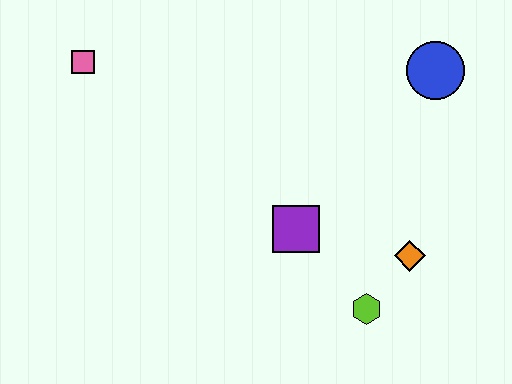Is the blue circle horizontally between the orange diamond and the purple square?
No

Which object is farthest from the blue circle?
The pink square is farthest from the blue circle.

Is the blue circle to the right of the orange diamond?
Yes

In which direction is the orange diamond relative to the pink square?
The orange diamond is to the right of the pink square.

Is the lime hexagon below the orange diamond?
Yes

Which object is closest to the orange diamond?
The lime hexagon is closest to the orange diamond.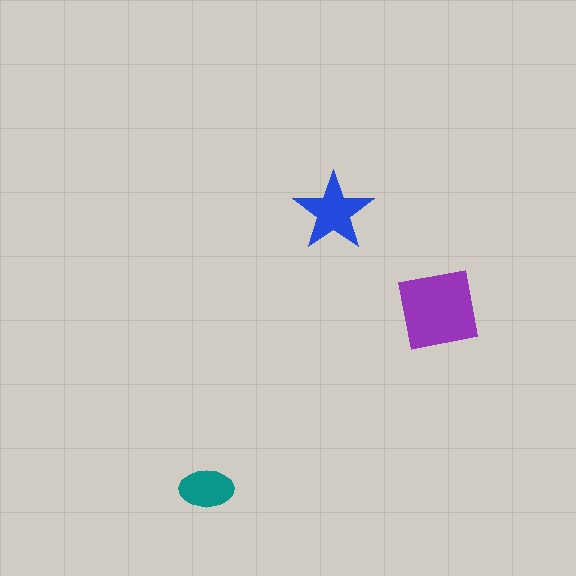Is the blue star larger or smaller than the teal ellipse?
Larger.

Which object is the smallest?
The teal ellipse.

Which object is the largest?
The purple square.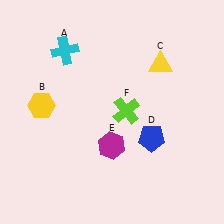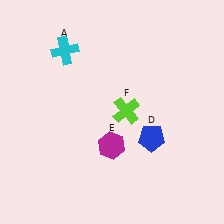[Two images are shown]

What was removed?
The yellow hexagon (B), the yellow triangle (C) were removed in Image 2.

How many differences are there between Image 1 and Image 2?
There are 2 differences between the two images.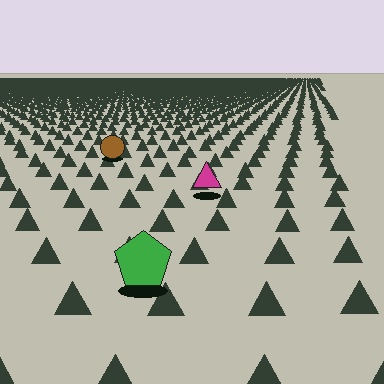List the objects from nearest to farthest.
From nearest to farthest: the green pentagon, the magenta triangle, the brown circle.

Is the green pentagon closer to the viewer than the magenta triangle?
Yes. The green pentagon is closer — you can tell from the texture gradient: the ground texture is coarser near it.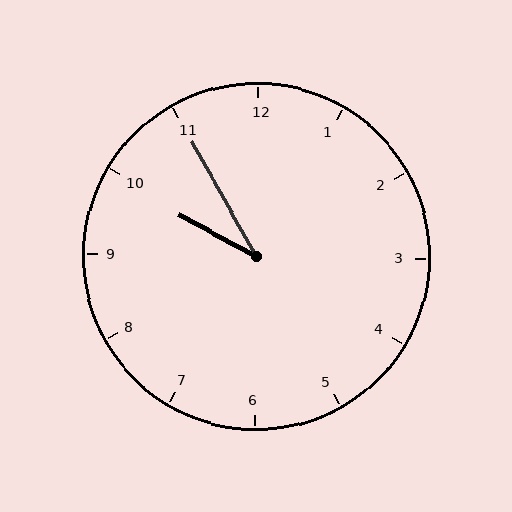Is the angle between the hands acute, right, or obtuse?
It is acute.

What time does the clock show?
9:55.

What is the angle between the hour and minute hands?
Approximately 32 degrees.